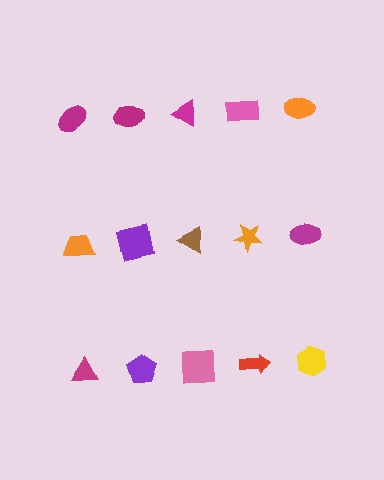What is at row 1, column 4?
A pink rectangle.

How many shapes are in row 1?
5 shapes.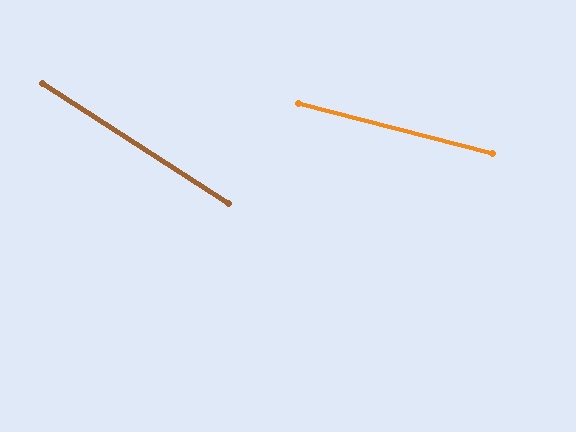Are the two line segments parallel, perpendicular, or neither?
Neither parallel nor perpendicular — they differ by about 18°.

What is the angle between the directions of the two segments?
Approximately 18 degrees.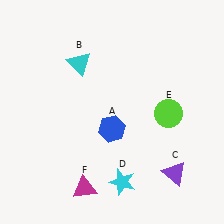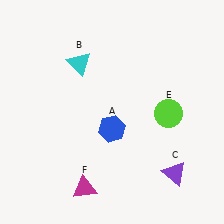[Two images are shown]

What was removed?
The cyan star (D) was removed in Image 2.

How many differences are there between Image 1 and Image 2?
There is 1 difference between the two images.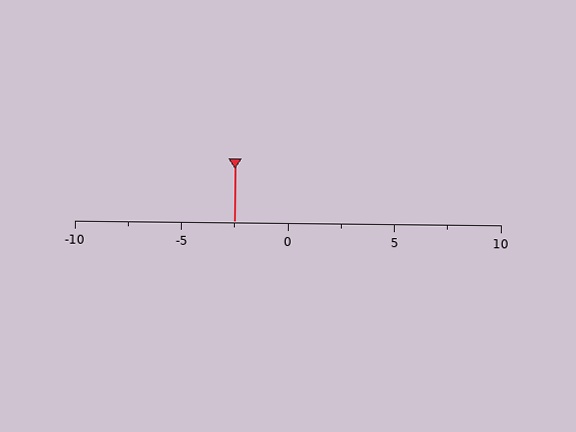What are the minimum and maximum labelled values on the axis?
The axis runs from -10 to 10.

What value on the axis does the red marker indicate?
The marker indicates approximately -2.5.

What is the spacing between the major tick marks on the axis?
The major ticks are spaced 5 apart.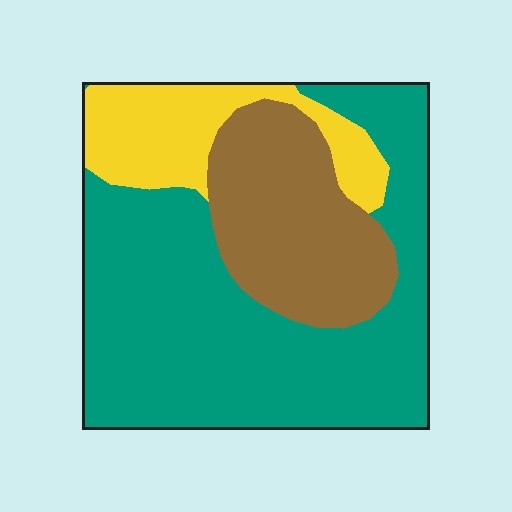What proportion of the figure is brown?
Brown takes up between a sixth and a third of the figure.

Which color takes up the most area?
Teal, at roughly 60%.